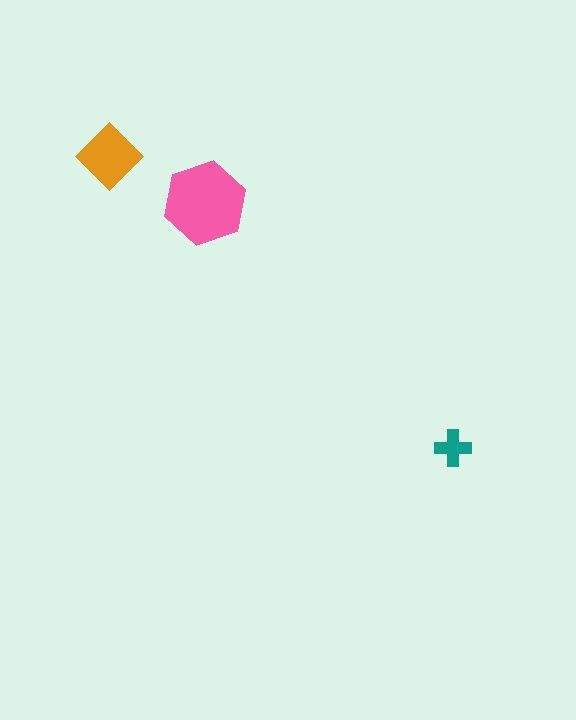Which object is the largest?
The pink hexagon.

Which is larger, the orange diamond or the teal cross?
The orange diamond.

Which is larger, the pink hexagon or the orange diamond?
The pink hexagon.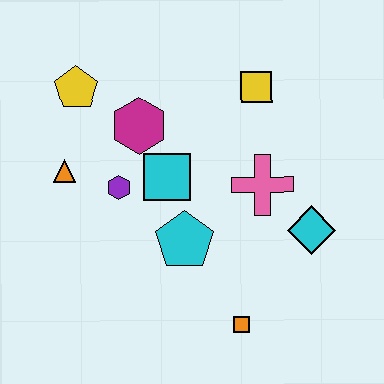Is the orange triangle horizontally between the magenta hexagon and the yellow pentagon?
No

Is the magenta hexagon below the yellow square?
Yes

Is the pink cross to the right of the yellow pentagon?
Yes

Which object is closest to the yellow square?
The pink cross is closest to the yellow square.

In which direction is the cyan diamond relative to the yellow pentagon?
The cyan diamond is to the right of the yellow pentagon.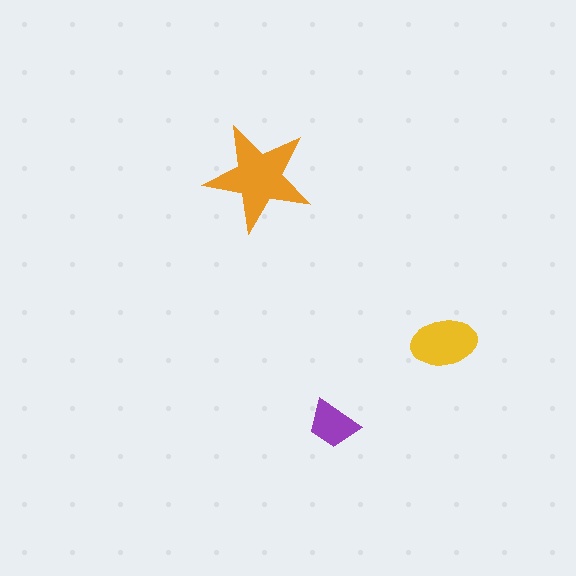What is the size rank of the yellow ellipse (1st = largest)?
2nd.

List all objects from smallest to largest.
The purple trapezoid, the yellow ellipse, the orange star.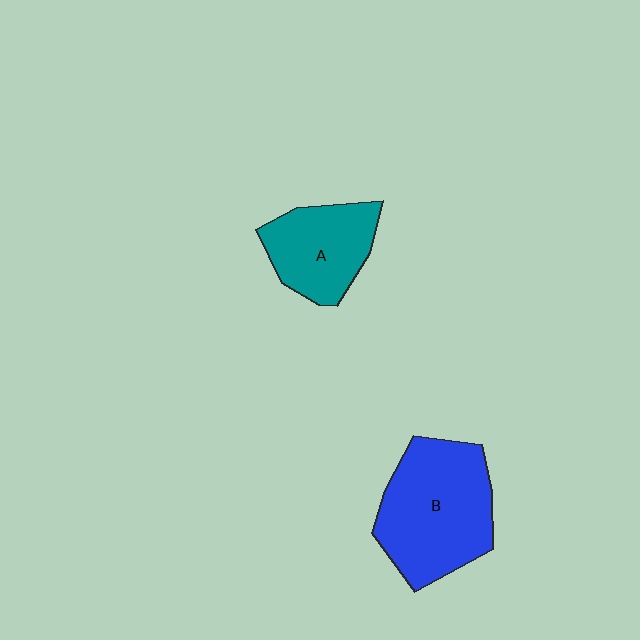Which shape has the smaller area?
Shape A (teal).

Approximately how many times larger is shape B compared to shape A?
Approximately 1.5 times.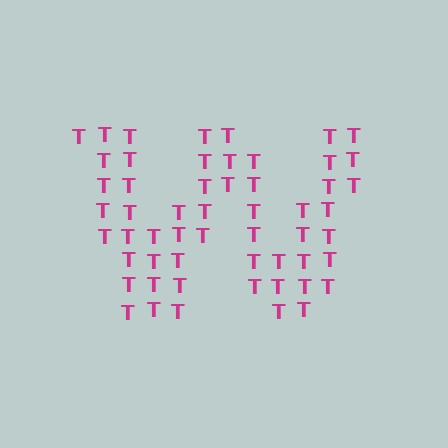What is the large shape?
The large shape is the letter W.